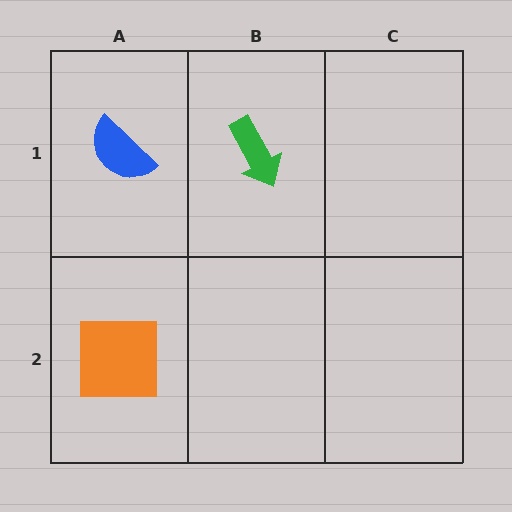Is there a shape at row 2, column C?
No, that cell is empty.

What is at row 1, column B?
A green arrow.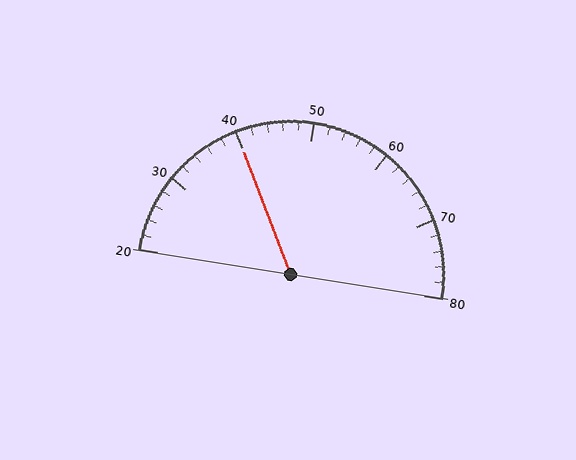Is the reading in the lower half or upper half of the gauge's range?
The reading is in the lower half of the range (20 to 80).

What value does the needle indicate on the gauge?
The needle indicates approximately 40.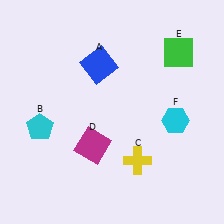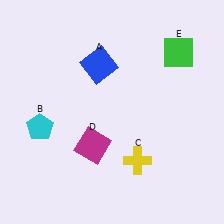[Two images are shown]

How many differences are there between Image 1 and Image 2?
There is 1 difference between the two images.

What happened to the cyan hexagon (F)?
The cyan hexagon (F) was removed in Image 2. It was in the bottom-right area of Image 1.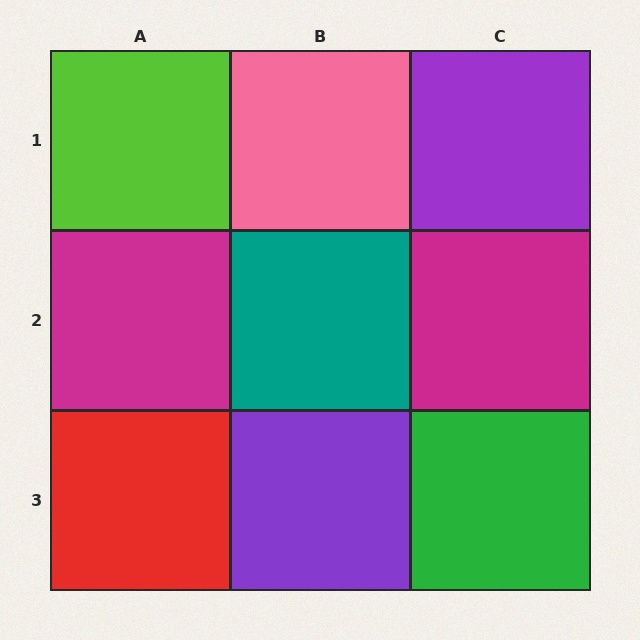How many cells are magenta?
2 cells are magenta.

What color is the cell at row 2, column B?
Teal.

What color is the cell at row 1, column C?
Purple.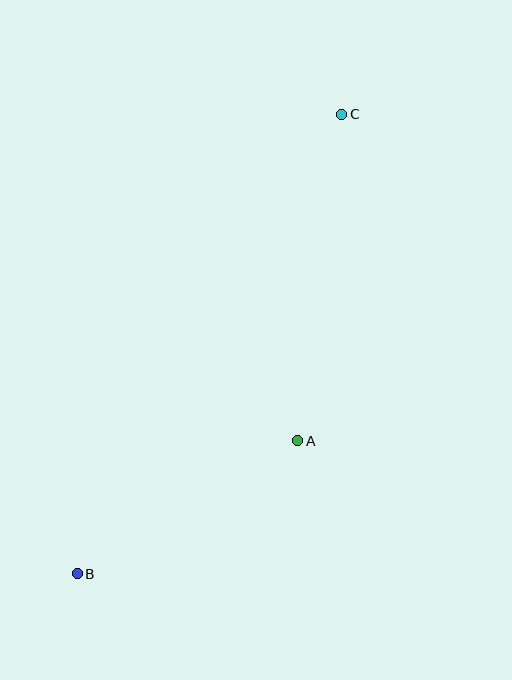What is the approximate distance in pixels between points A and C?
The distance between A and C is approximately 329 pixels.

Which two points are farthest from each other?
Points B and C are farthest from each other.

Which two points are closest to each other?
Points A and B are closest to each other.